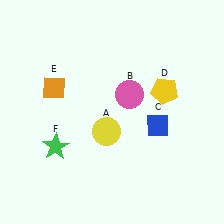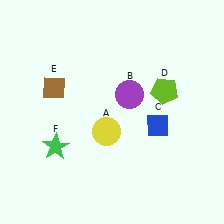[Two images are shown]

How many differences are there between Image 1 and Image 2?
There are 3 differences between the two images.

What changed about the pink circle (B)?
In Image 1, B is pink. In Image 2, it changed to purple.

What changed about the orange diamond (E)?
In Image 1, E is orange. In Image 2, it changed to brown.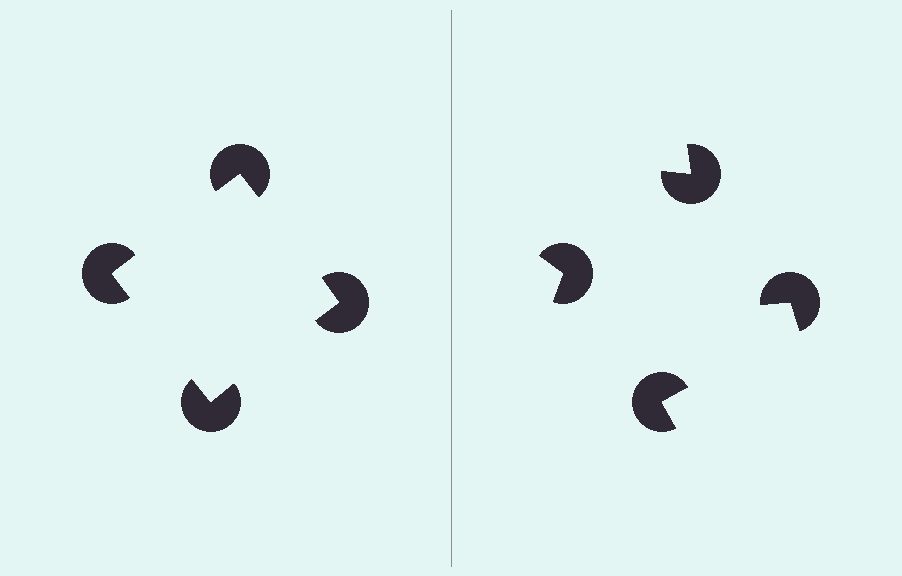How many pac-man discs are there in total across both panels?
8 — 4 on each side.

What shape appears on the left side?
An illusory square.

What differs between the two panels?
The pac-man discs are positioned identically on both sides; only the wedge orientations differ. On the left they align to a square; on the right they are misaligned.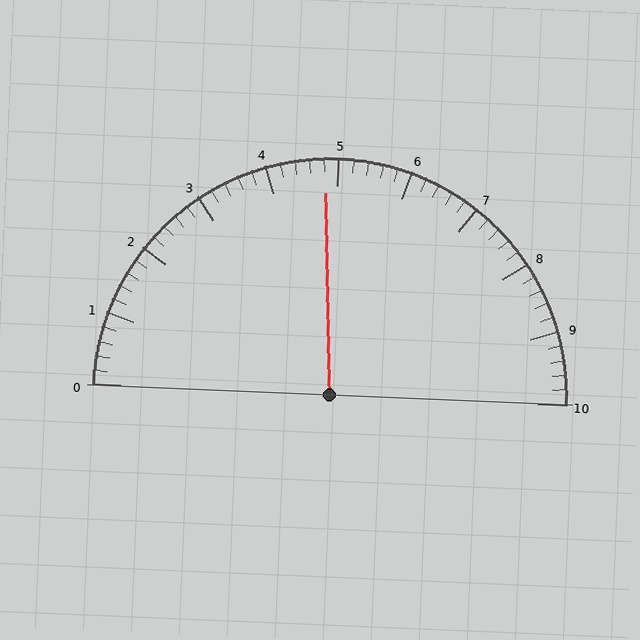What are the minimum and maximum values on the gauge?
The gauge ranges from 0 to 10.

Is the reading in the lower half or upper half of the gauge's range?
The reading is in the lower half of the range (0 to 10).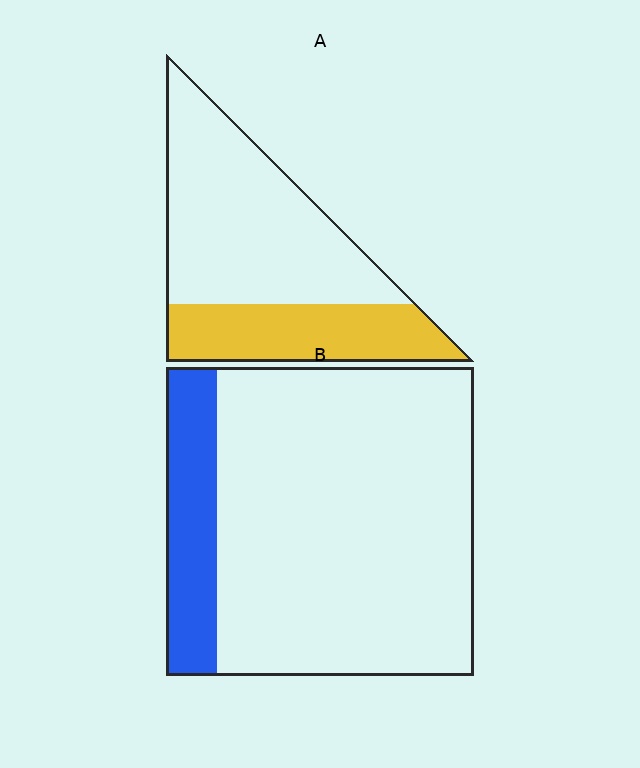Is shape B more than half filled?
No.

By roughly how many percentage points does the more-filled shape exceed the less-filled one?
By roughly 20 percentage points (A over B).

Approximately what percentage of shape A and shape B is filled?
A is approximately 35% and B is approximately 15%.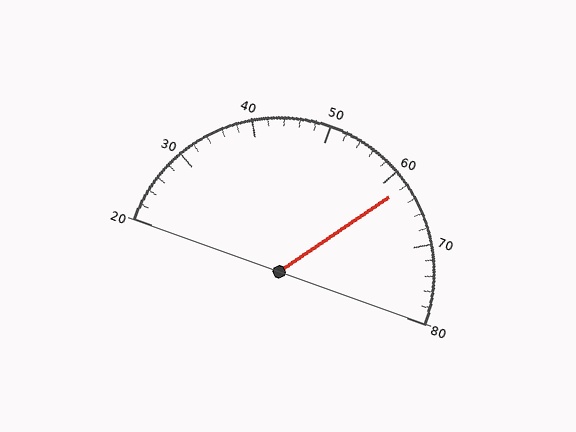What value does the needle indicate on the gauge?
The needle indicates approximately 62.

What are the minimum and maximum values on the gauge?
The gauge ranges from 20 to 80.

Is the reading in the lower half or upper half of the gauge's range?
The reading is in the upper half of the range (20 to 80).